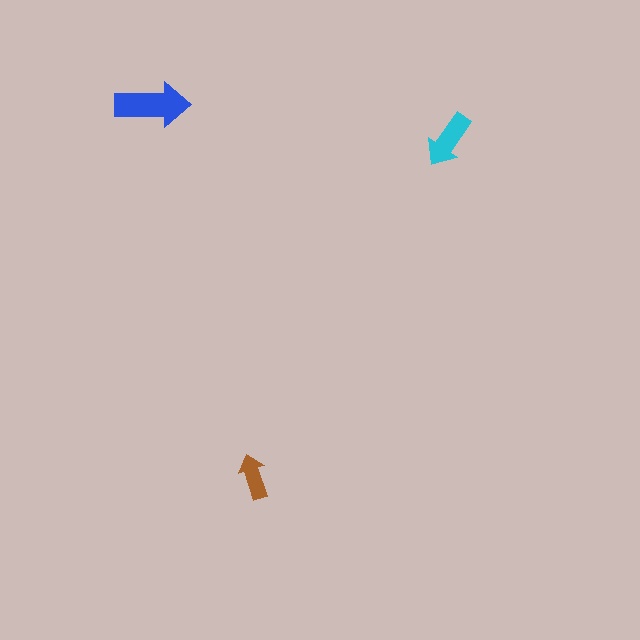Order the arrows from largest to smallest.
the blue one, the cyan one, the brown one.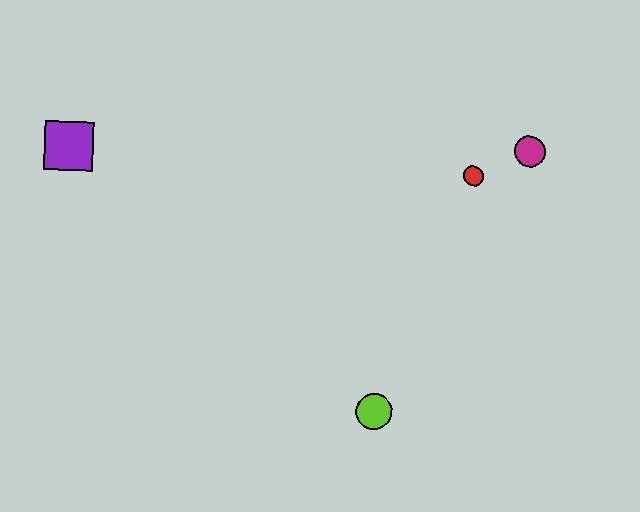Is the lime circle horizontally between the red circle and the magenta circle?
No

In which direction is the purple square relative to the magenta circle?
The purple square is to the left of the magenta circle.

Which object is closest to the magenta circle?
The red circle is closest to the magenta circle.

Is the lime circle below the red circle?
Yes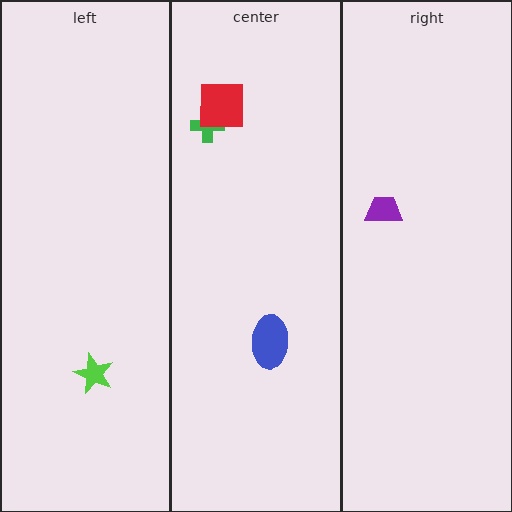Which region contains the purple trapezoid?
The right region.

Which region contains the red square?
The center region.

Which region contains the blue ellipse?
The center region.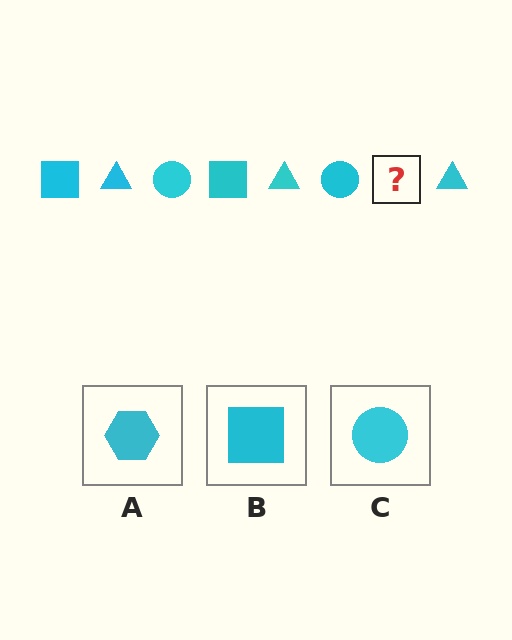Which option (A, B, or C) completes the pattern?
B.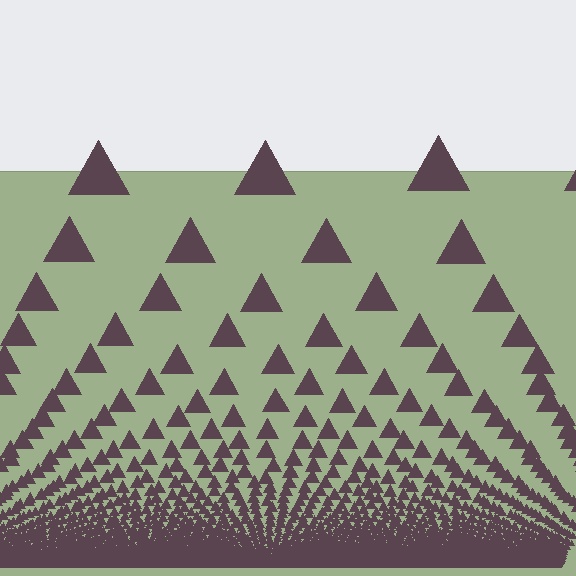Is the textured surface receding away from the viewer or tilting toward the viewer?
The surface appears to tilt toward the viewer. Texture elements get larger and sparser toward the top.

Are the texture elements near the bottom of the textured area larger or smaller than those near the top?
Smaller. The gradient is inverted — elements near the bottom are smaller and denser.